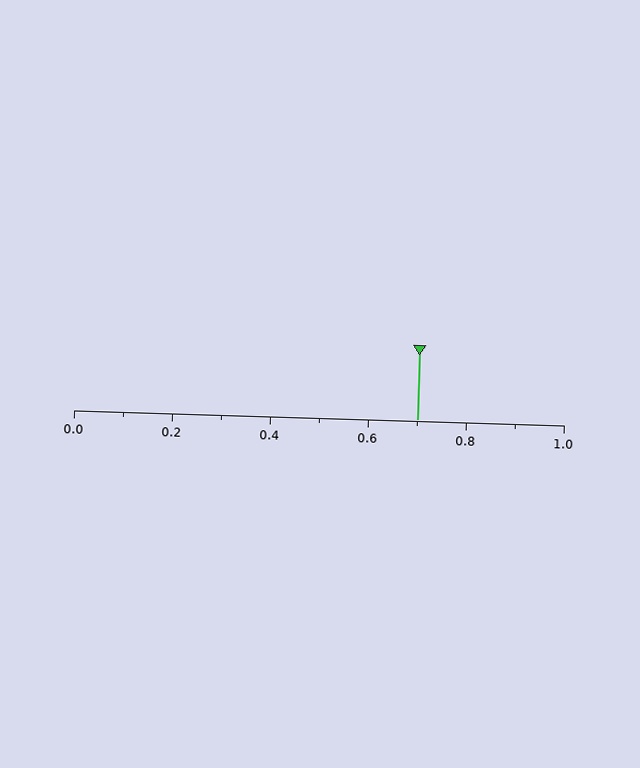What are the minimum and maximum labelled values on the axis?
The axis runs from 0.0 to 1.0.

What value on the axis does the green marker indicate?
The marker indicates approximately 0.7.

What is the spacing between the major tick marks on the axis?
The major ticks are spaced 0.2 apart.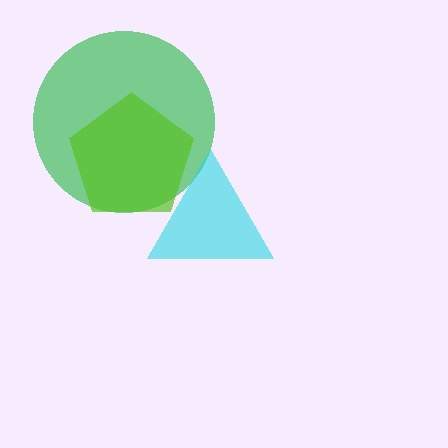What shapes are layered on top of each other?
The layered shapes are: a green circle, a cyan triangle, a lime pentagon.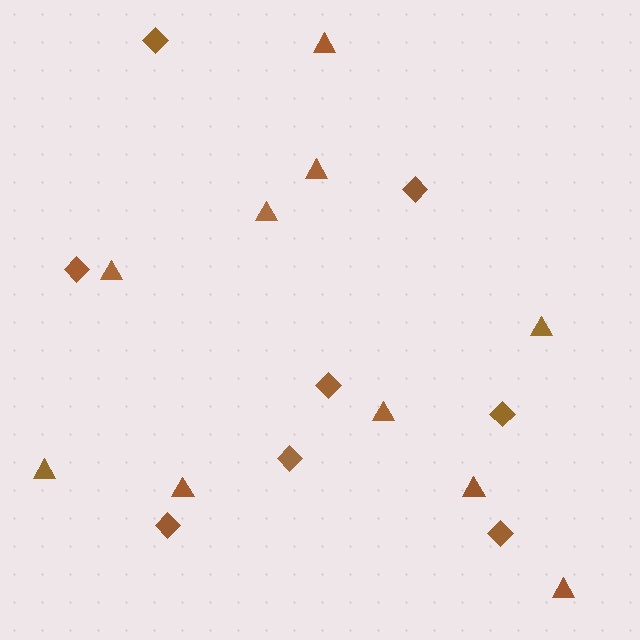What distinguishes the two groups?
There are 2 groups: one group of triangles (10) and one group of diamonds (8).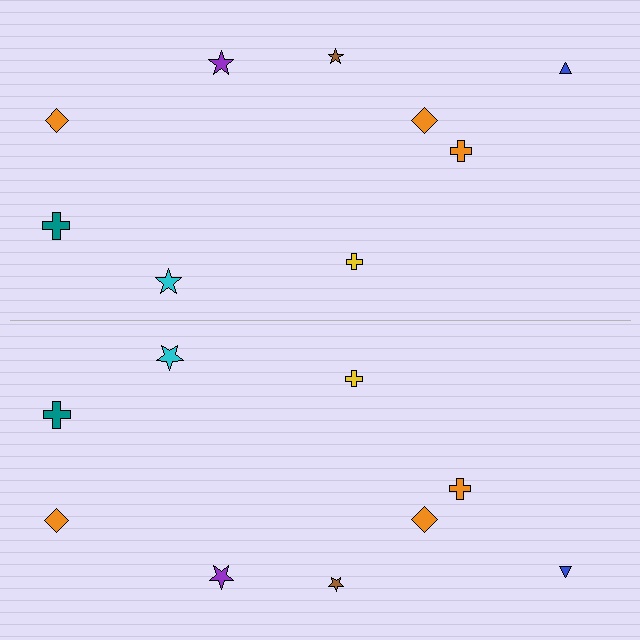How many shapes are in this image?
There are 18 shapes in this image.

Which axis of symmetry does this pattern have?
The pattern has a horizontal axis of symmetry running through the center of the image.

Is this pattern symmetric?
Yes, this pattern has bilateral (reflection) symmetry.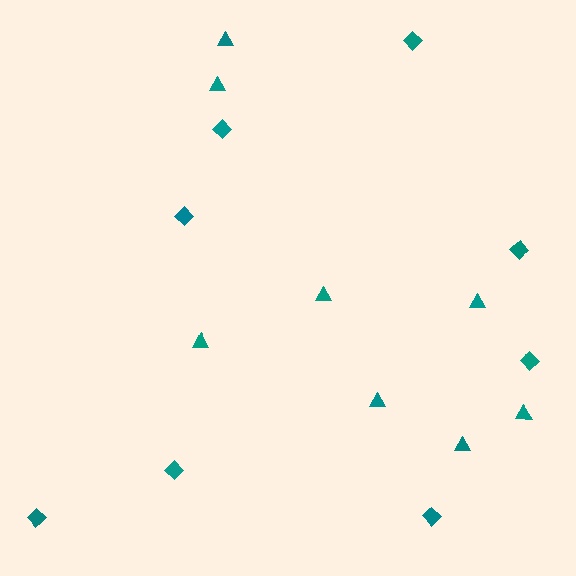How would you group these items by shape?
There are 2 groups: one group of triangles (8) and one group of diamonds (8).